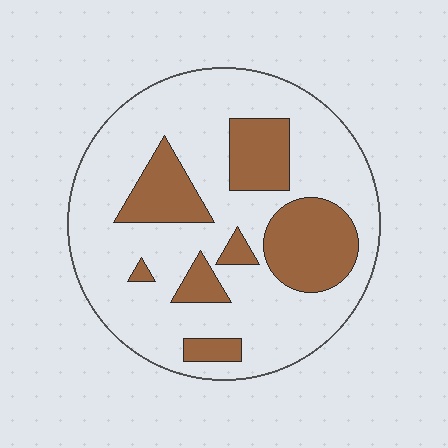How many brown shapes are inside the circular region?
7.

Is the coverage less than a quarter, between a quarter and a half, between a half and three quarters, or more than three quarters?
Between a quarter and a half.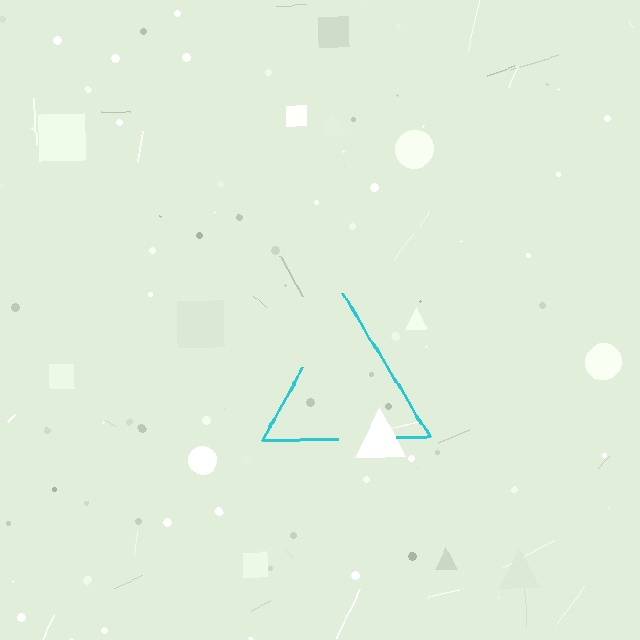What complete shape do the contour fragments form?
The contour fragments form a triangle.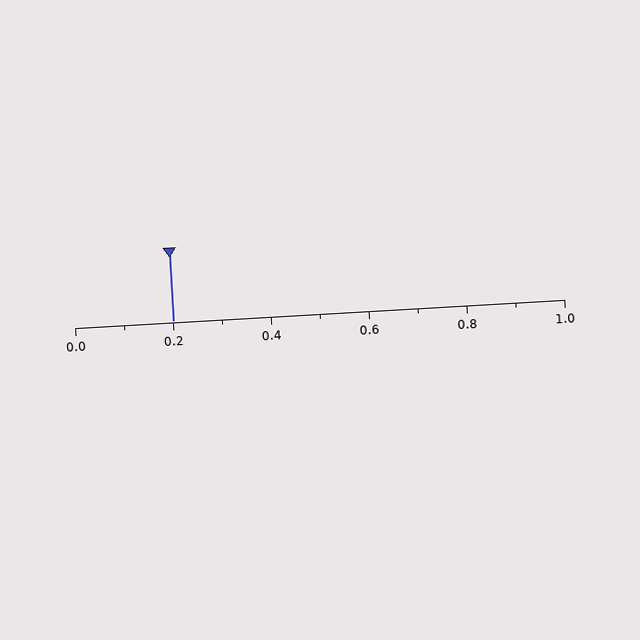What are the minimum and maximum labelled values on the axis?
The axis runs from 0.0 to 1.0.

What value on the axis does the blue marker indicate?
The marker indicates approximately 0.2.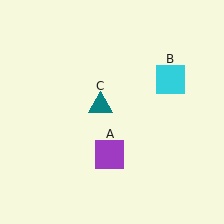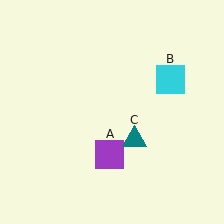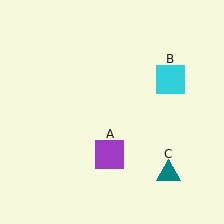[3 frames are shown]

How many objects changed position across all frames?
1 object changed position: teal triangle (object C).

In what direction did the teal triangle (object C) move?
The teal triangle (object C) moved down and to the right.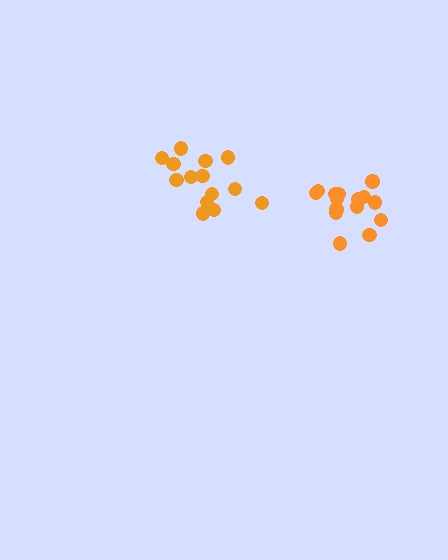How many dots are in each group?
Group 1: 14 dots, Group 2: 15 dots (29 total).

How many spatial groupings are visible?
There are 2 spatial groupings.